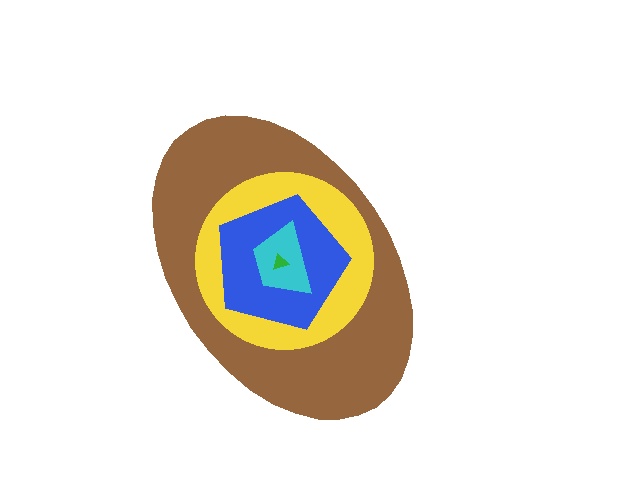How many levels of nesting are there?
5.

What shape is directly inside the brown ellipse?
The yellow circle.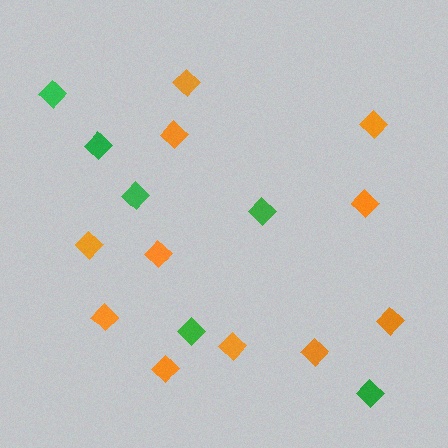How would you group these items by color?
There are 2 groups: one group of green diamonds (6) and one group of orange diamonds (11).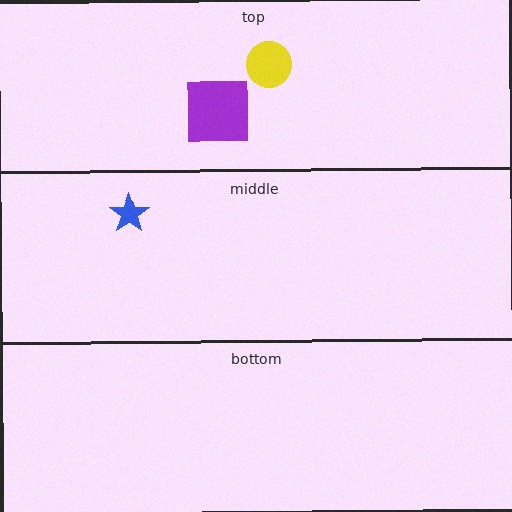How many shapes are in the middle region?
1.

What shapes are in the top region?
The yellow circle, the purple square.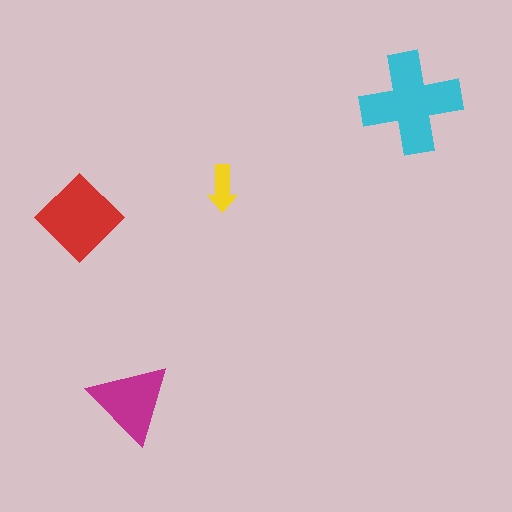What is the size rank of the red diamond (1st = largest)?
2nd.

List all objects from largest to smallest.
The cyan cross, the red diamond, the magenta triangle, the yellow arrow.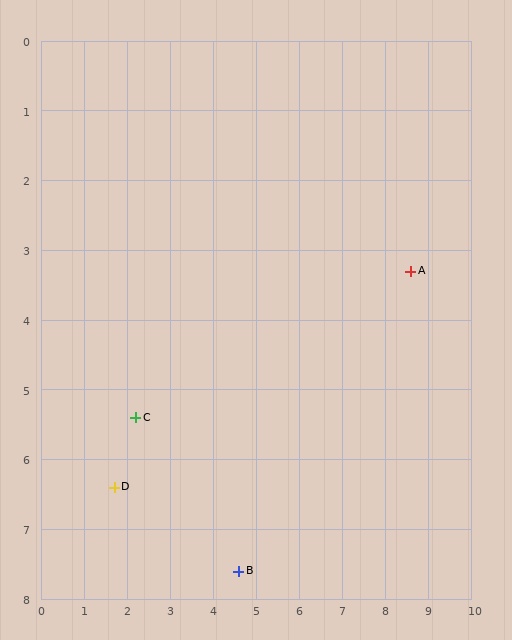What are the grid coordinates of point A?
Point A is at approximately (8.6, 3.3).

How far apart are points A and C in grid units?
Points A and C are about 6.7 grid units apart.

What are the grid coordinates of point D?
Point D is at approximately (1.7, 6.4).